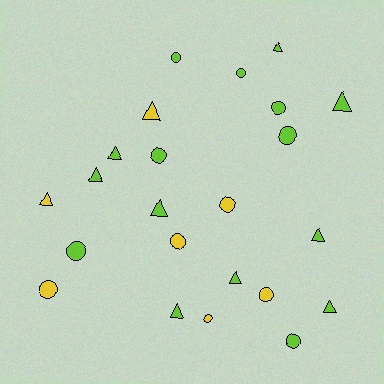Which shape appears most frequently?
Circle, with 12 objects.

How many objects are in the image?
There are 23 objects.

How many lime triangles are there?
There are 9 lime triangles.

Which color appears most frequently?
Lime, with 16 objects.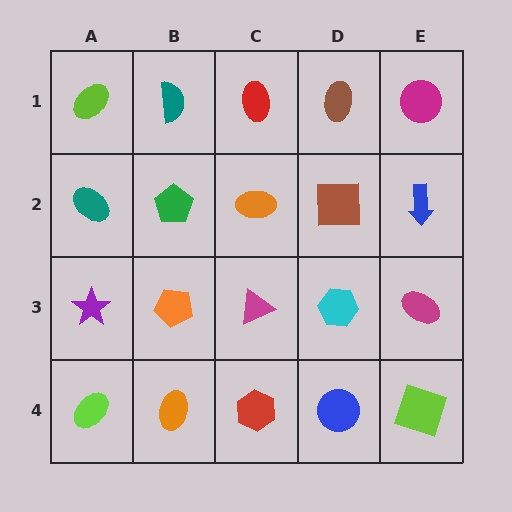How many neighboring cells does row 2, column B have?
4.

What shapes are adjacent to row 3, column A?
A teal ellipse (row 2, column A), a lime ellipse (row 4, column A), an orange pentagon (row 3, column B).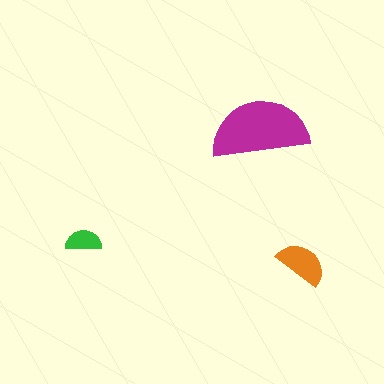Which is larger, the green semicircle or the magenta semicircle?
The magenta one.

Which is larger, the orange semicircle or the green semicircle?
The orange one.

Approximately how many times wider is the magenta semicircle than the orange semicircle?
About 2 times wider.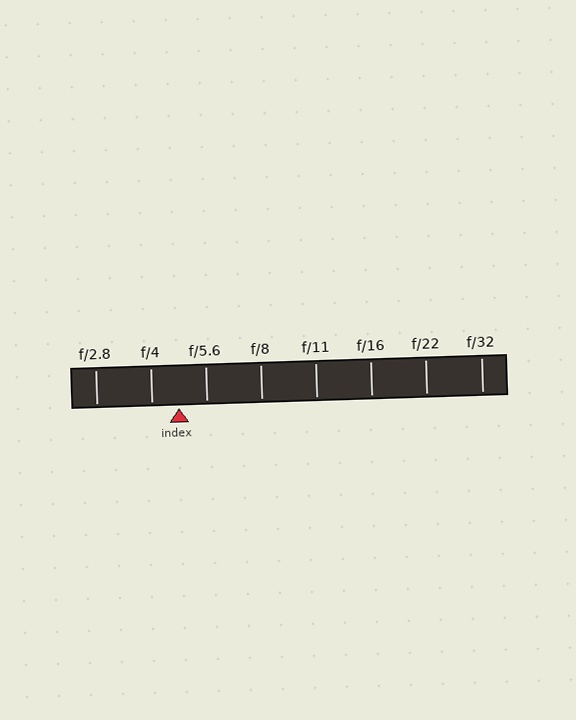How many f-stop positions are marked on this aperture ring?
There are 8 f-stop positions marked.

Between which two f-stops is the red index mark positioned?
The index mark is between f/4 and f/5.6.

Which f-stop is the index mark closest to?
The index mark is closest to f/4.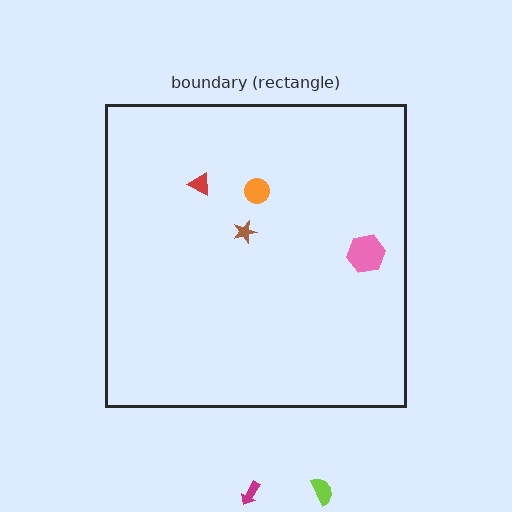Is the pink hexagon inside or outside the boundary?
Inside.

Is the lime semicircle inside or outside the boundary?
Outside.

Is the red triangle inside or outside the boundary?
Inside.